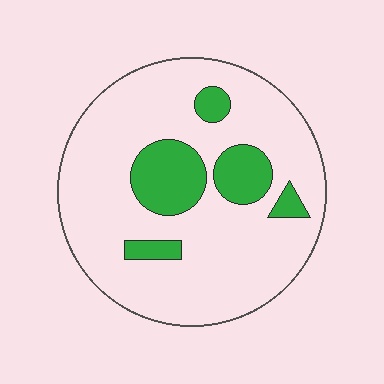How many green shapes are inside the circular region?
5.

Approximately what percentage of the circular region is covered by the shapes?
Approximately 20%.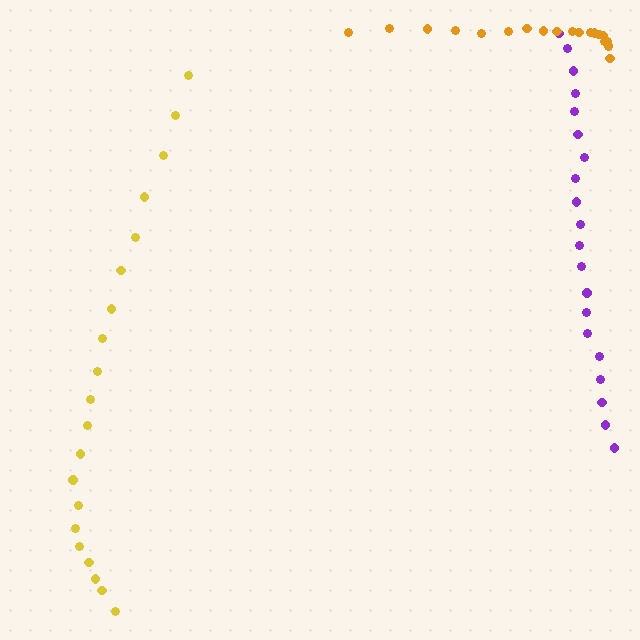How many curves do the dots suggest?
There are 3 distinct paths.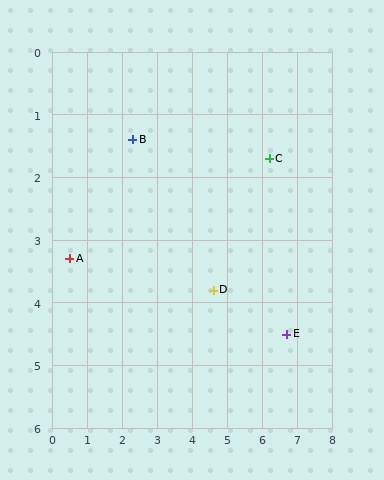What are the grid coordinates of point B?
Point B is at approximately (2.3, 1.4).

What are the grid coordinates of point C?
Point C is at approximately (6.2, 1.7).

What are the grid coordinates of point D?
Point D is at approximately (4.6, 3.8).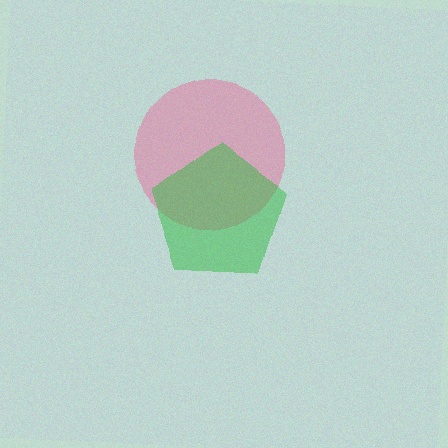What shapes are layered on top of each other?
The layered shapes are: a pink circle, a green pentagon.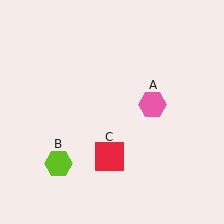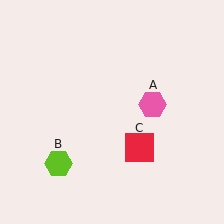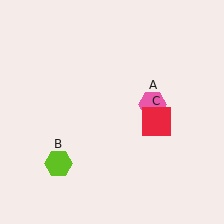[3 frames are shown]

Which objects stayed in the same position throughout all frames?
Pink hexagon (object A) and lime hexagon (object B) remained stationary.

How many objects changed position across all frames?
1 object changed position: red square (object C).